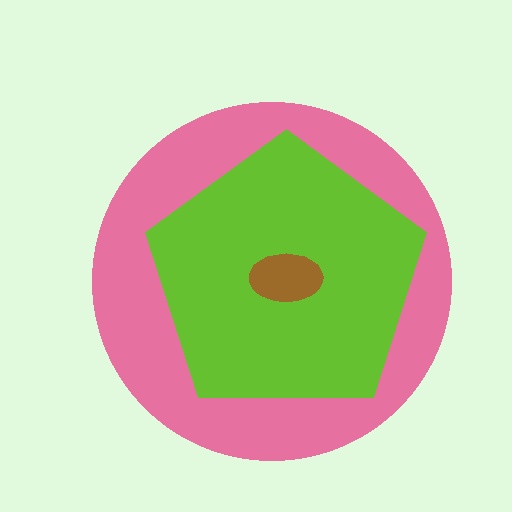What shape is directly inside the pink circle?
The lime pentagon.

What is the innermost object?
The brown ellipse.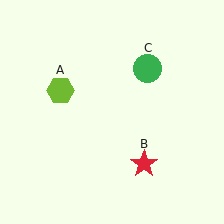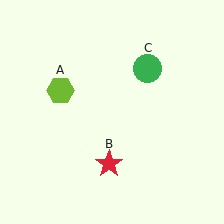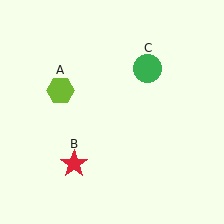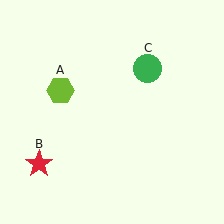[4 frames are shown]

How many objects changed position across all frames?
1 object changed position: red star (object B).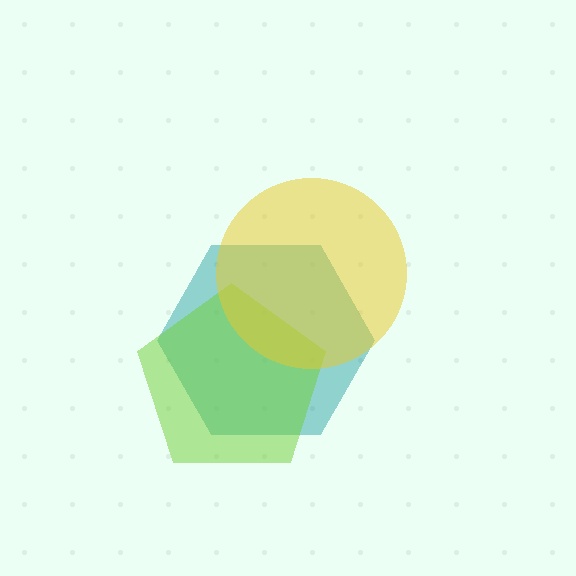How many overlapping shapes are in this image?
There are 3 overlapping shapes in the image.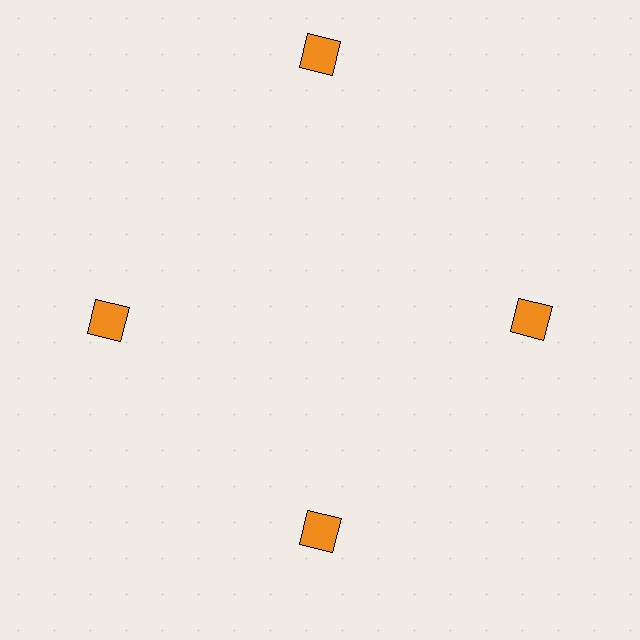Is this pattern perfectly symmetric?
No. The 4 orange diamonds are arranged in a ring, but one element near the 12 o'clock position is pushed outward from the center, breaking the 4-fold rotational symmetry.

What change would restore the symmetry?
The symmetry would be restored by moving it inward, back onto the ring so that all 4 diamonds sit at equal angles and equal distance from the center.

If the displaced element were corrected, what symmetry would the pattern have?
It would have 4-fold rotational symmetry — the pattern would map onto itself every 90 degrees.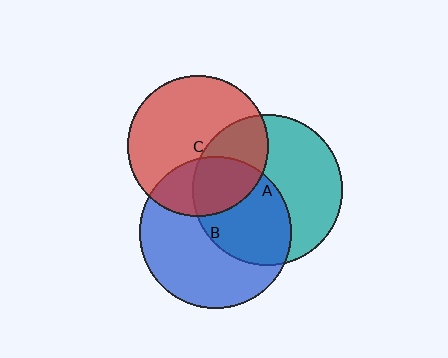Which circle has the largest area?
Circle B (blue).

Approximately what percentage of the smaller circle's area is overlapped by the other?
Approximately 45%.